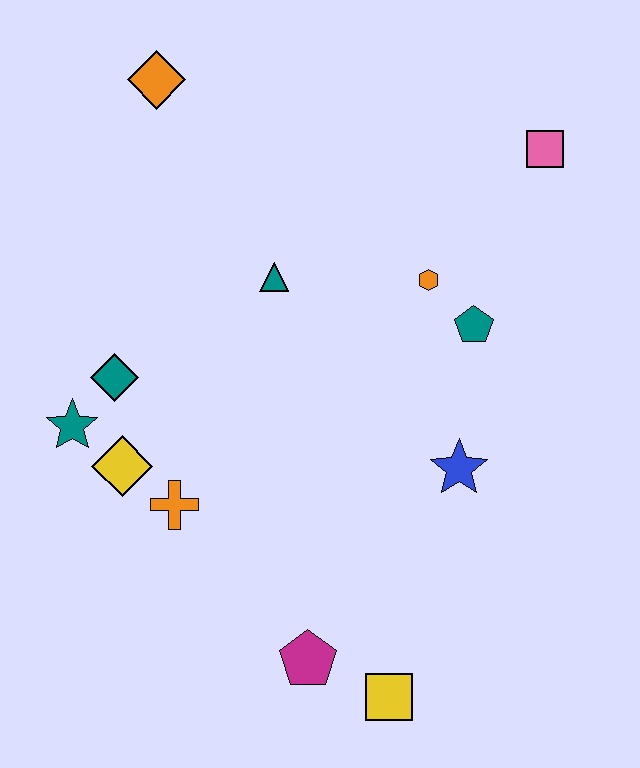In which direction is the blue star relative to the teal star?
The blue star is to the right of the teal star.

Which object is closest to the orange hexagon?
The teal pentagon is closest to the orange hexagon.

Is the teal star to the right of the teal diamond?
No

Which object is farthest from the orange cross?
The pink square is farthest from the orange cross.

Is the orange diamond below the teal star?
No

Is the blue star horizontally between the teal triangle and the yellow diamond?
No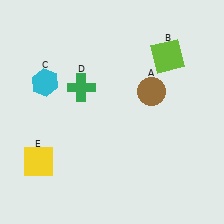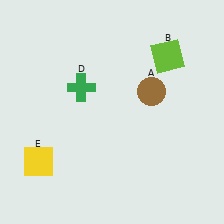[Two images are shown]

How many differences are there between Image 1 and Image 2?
There is 1 difference between the two images.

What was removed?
The cyan hexagon (C) was removed in Image 2.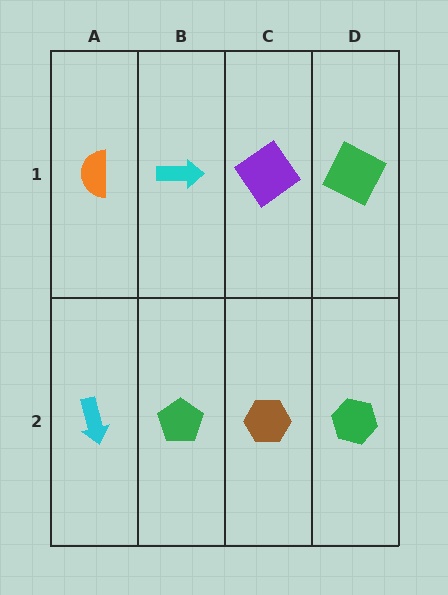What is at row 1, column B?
A cyan arrow.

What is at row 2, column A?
A cyan arrow.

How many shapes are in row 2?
4 shapes.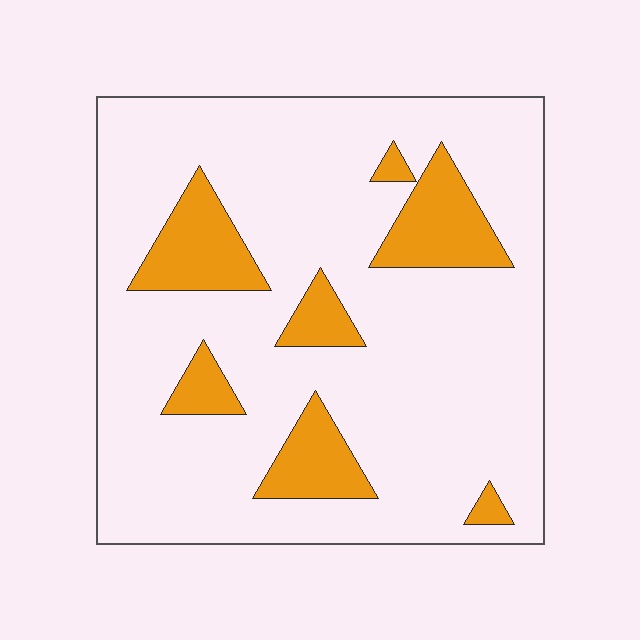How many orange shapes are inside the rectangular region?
7.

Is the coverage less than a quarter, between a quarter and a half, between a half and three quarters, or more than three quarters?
Less than a quarter.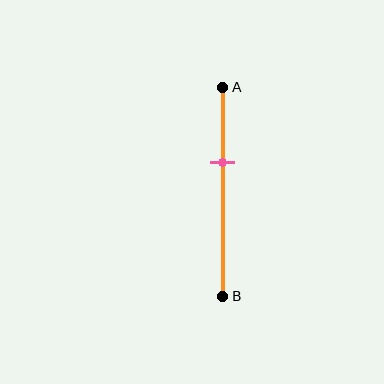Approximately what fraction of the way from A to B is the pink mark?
The pink mark is approximately 35% of the way from A to B.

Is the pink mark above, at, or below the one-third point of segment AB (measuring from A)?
The pink mark is approximately at the one-third point of segment AB.